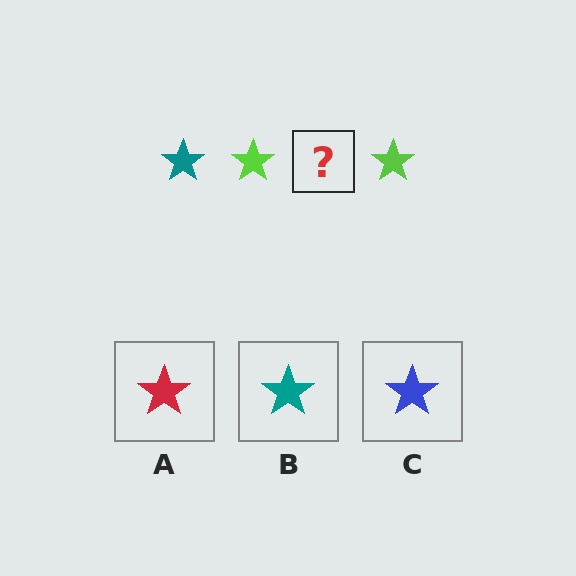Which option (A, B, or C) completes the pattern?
B.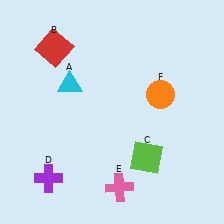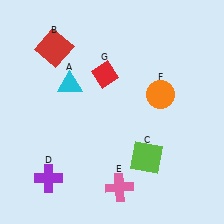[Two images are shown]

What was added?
A red diamond (G) was added in Image 2.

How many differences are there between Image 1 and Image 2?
There is 1 difference between the two images.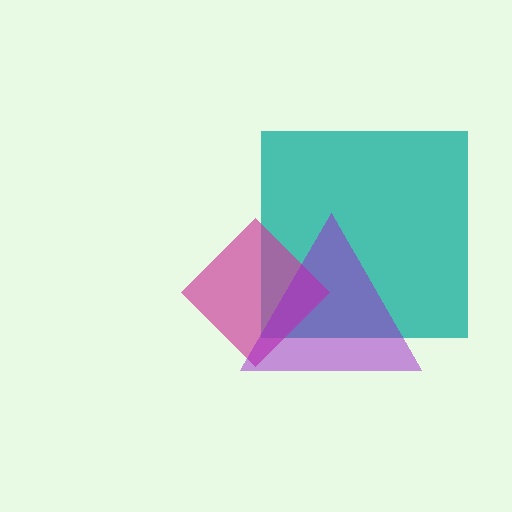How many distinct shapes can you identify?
There are 3 distinct shapes: a teal square, a magenta diamond, a purple triangle.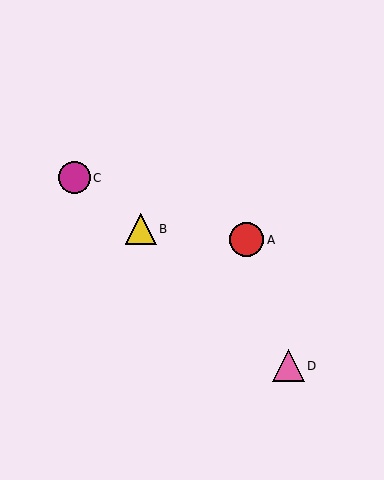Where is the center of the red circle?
The center of the red circle is at (247, 240).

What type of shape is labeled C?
Shape C is a magenta circle.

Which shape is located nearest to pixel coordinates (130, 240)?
The yellow triangle (labeled B) at (141, 229) is nearest to that location.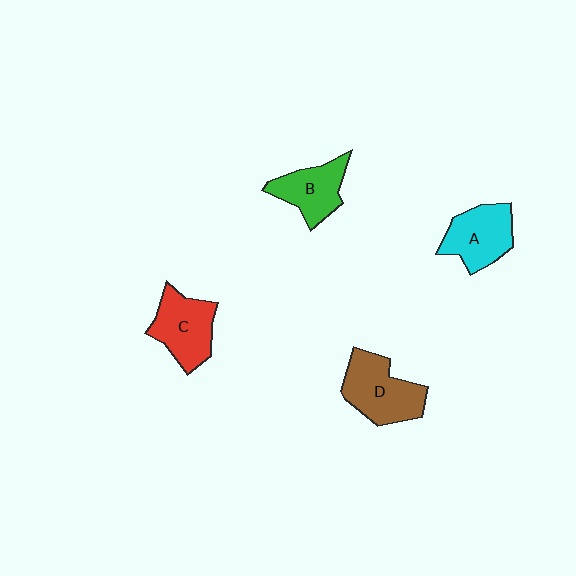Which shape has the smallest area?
Shape B (green).